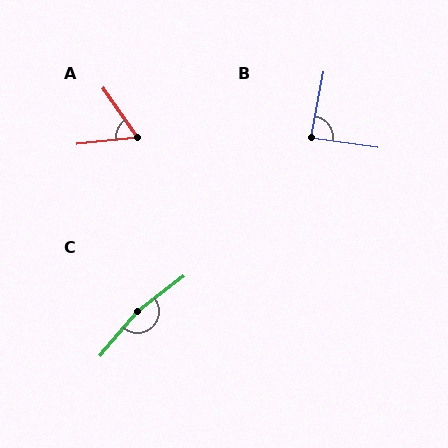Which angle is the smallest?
A, at approximately 61 degrees.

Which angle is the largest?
C, at approximately 168 degrees.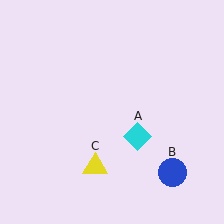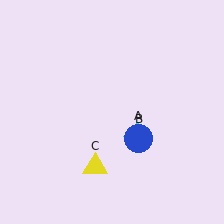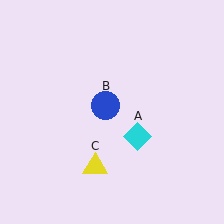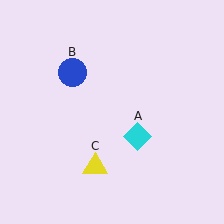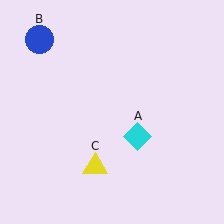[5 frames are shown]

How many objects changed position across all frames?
1 object changed position: blue circle (object B).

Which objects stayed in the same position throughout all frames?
Cyan diamond (object A) and yellow triangle (object C) remained stationary.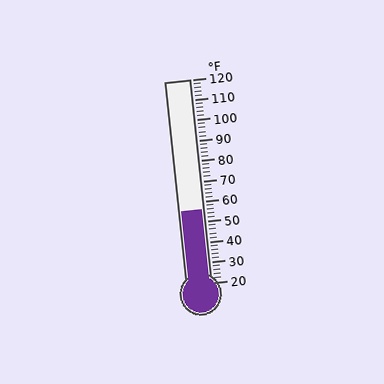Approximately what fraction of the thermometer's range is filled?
The thermometer is filled to approximately 35% of its range.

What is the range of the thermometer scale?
The thermometer scale ranges from 20°F to 120°F.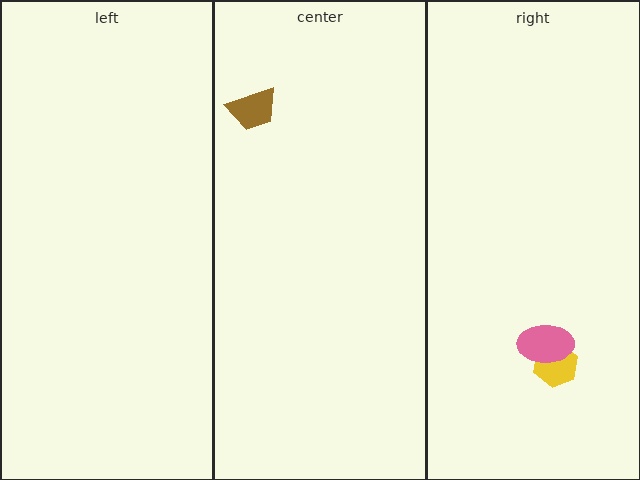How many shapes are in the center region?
1.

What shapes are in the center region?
The brown trapezoid.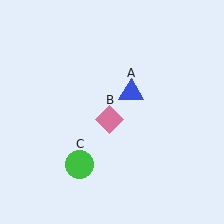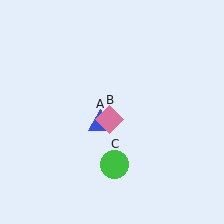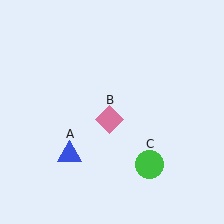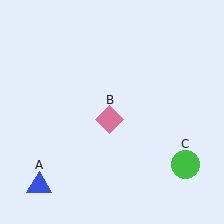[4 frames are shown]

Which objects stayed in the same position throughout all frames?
Pink diamond (object B) remained stationary.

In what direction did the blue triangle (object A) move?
The blue triangle (object A) moved down and to the left.